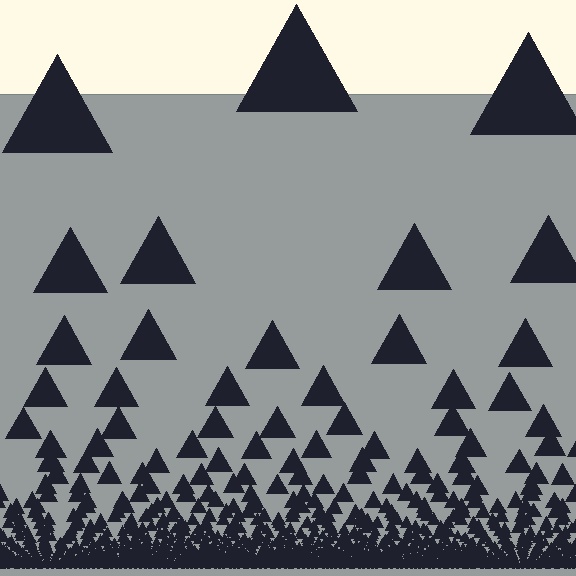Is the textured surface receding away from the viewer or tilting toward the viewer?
The surface appears to tilt toward the viewer. Texture elements get larger and sparser toward the top.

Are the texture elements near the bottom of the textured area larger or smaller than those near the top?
Smaller. The gradient is inverted — elements near the bottom are smaller and denser.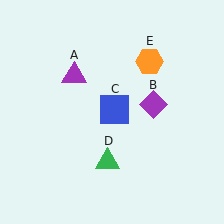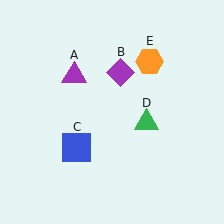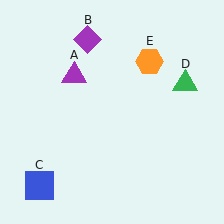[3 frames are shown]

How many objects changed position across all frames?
3 objects changed position: purple diamond (object B), blue square (object C), green triangle (object D).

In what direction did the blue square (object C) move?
The blue square (object C) moved down and to the left.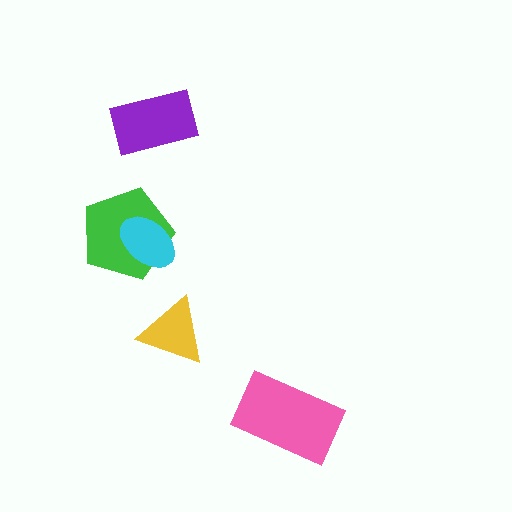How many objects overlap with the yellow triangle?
0 objects overlap with the yellow triangle.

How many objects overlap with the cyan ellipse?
1 object overlaps with the cyan ellipse.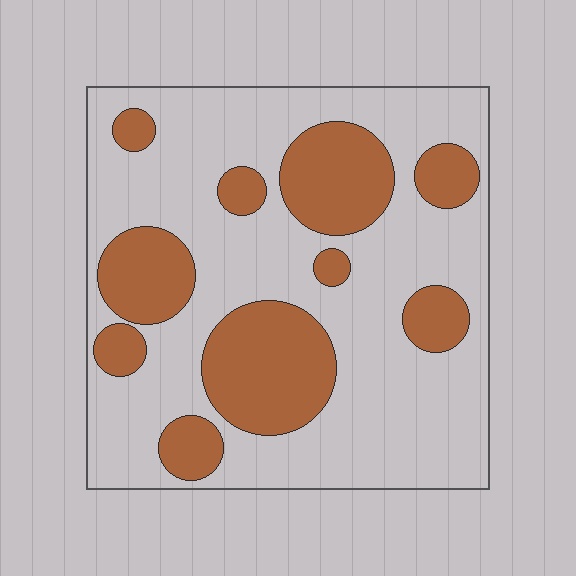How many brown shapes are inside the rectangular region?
10.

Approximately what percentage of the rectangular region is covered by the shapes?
Approximately 30%.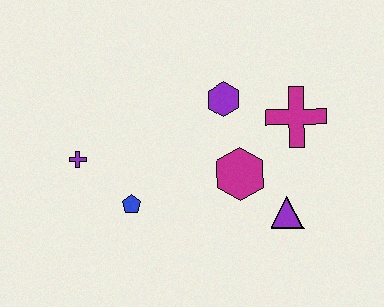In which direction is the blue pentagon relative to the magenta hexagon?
The blue pentagon is to the left of the magenta hexagon.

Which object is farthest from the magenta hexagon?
The purple cross is farthest from the magenta hexagon.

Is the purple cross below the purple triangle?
No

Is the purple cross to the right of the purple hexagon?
No